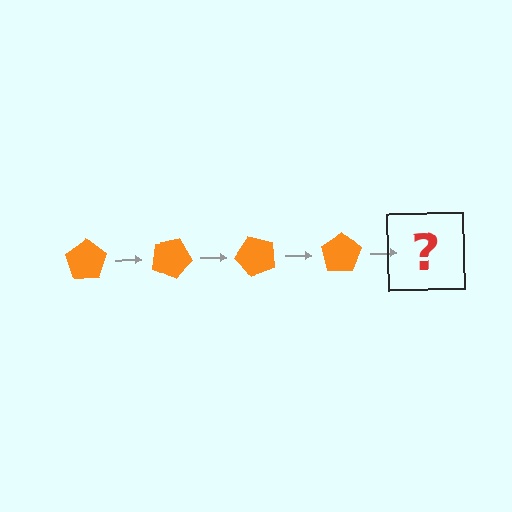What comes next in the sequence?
The next element should be an orange pentagon rotated 100 degrees.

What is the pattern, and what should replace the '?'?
The pattern is that the pentagon rotates 25 degrees each step. The '?' should be an orange pentagon rotated 100 degrees.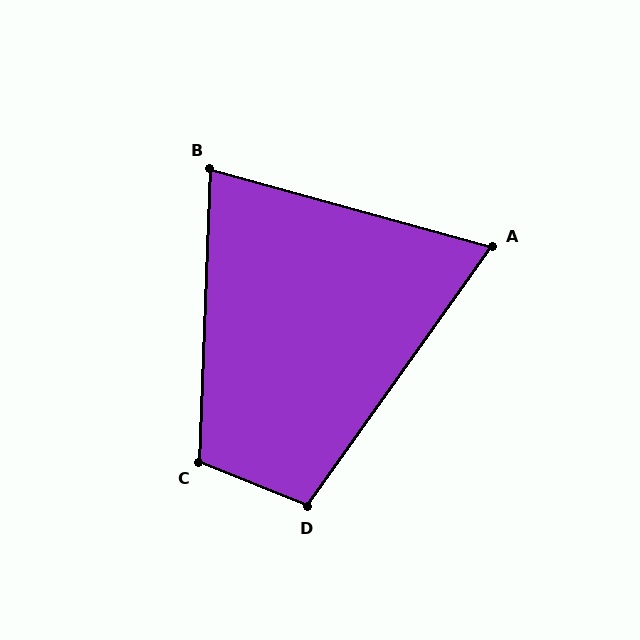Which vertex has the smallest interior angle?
A, at approximately 70 degrees.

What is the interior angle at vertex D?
Approximately 103 degrees (obtuse).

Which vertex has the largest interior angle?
C, at approximately 110 degrees.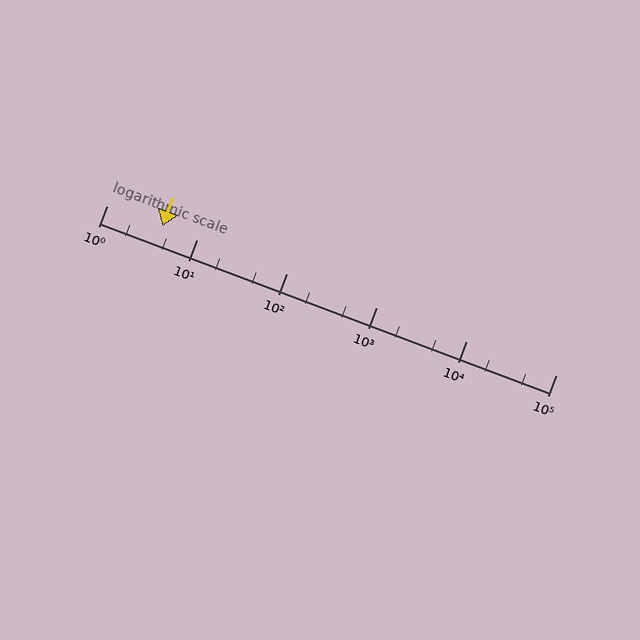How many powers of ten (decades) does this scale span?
The scale spans 5 decades, from 1 to 100000.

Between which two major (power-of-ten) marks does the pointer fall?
The pointer is between 1 and 10.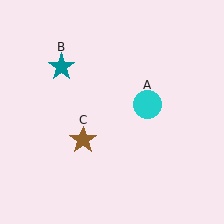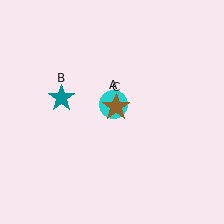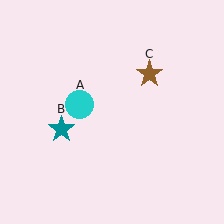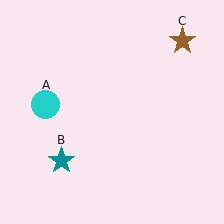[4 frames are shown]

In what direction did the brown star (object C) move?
The brown star (object C) moved up and to the right.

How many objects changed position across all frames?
3 objects changed position: cyan circle (object A), teal star (object B), brown star (object C).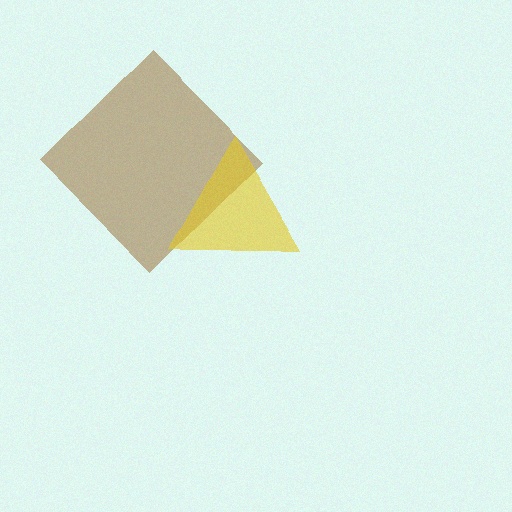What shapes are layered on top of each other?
The layered shapes are: a brown diamond, a yellow triangle.